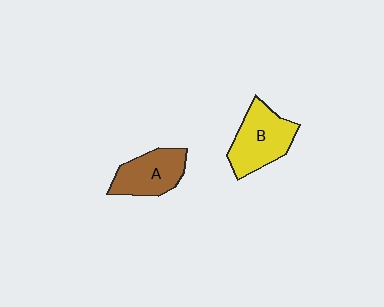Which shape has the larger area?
Shape B (yellow).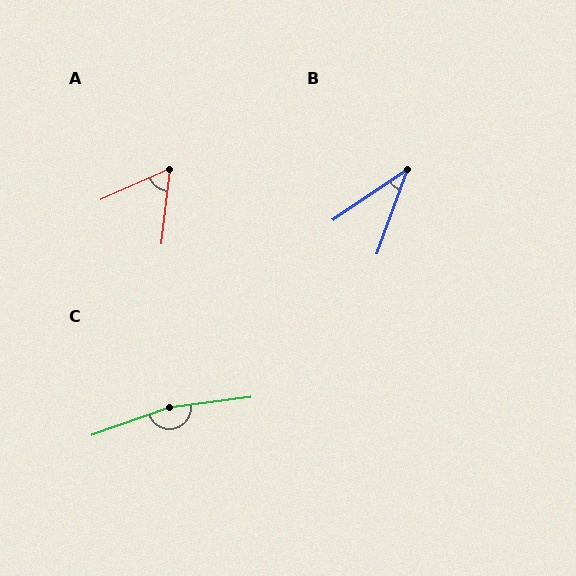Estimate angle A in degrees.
Approximately 59 degrees.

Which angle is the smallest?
B, at approximately 36 degrees.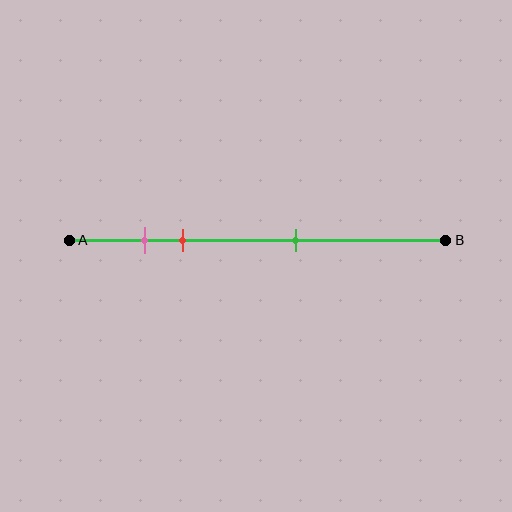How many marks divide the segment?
There are 3 marks dividing the segment.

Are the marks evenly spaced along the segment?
No, the marks are not evenly spaced.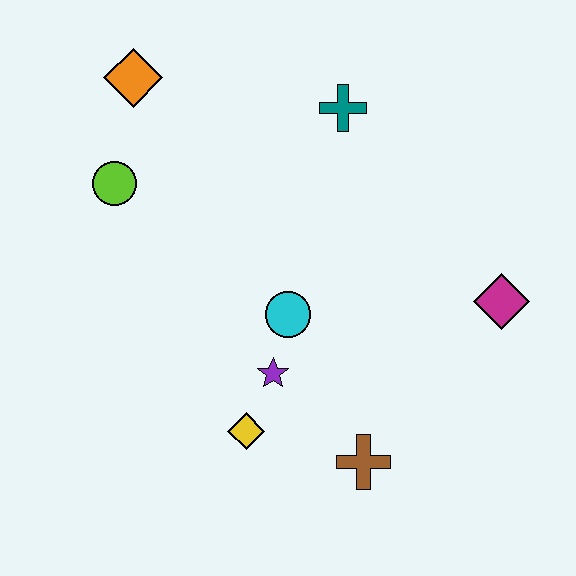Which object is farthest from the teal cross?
The brown cross is farthest from the teal cross.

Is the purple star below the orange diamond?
Yes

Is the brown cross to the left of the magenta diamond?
Yes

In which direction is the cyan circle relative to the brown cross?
The cyan circle is above the brown cross.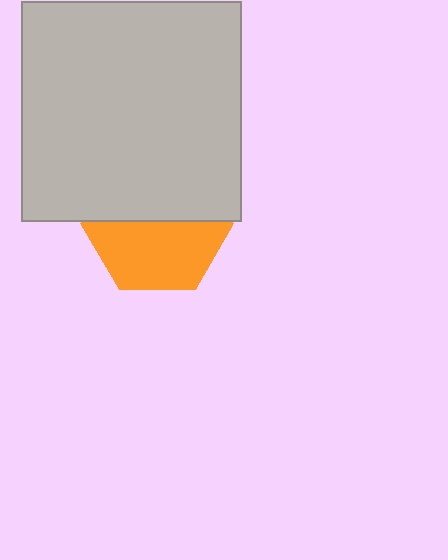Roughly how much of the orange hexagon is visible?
About half of it is visible (roughly 51%).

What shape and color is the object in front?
The object in front is a light gray square.